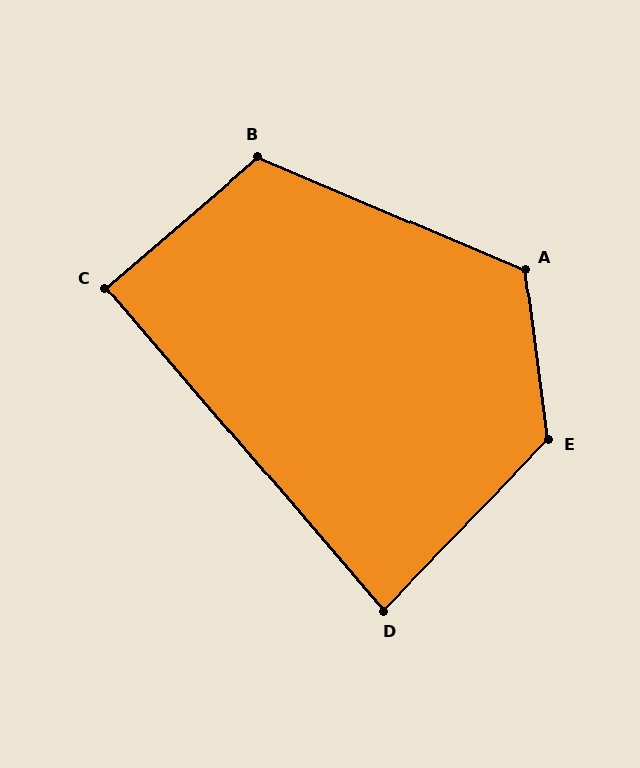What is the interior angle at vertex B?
Approximately 117 degrees (obtuse).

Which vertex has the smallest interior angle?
D, at approximately 85 degrees.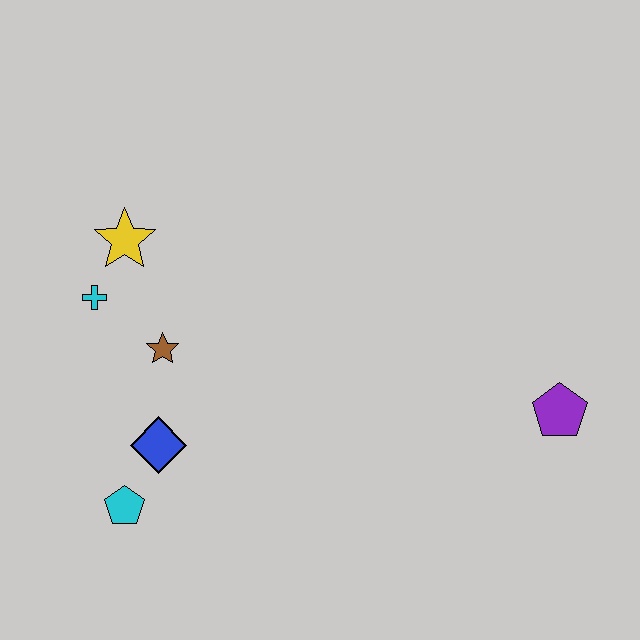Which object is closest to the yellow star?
The cyan cross is closest to the yellow star.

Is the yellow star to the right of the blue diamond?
No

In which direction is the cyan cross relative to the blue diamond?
The cyan cross is above the blue diamond.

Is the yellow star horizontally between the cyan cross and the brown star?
Yes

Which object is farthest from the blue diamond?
The purple pentagon is farthest from the blue diamond.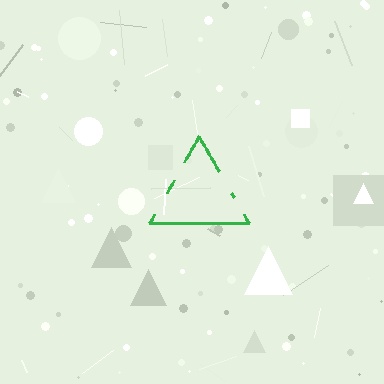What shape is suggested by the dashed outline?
The dashed outline suggests a triangle.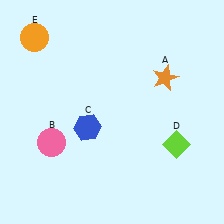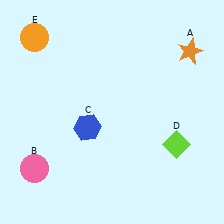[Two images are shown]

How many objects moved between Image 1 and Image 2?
2 objects moved between the two images.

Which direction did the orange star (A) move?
The orange star (A) moved up.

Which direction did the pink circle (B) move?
The pink circle (B) moved down.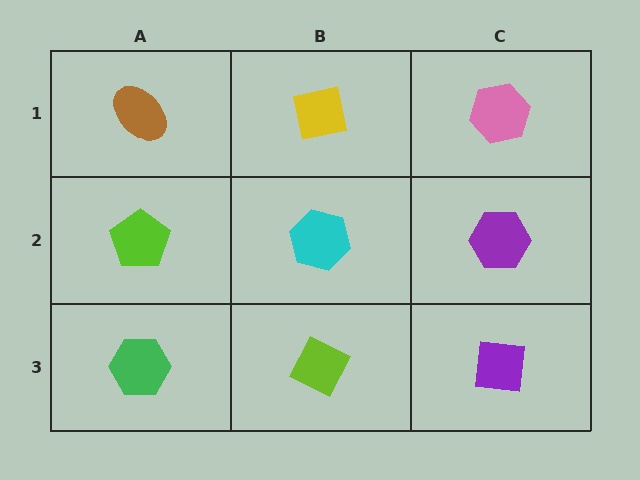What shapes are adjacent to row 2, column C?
A pink hexagon (row 1, column C), a purple square (row 3, column C), a cyan hexagon (row 2, column B).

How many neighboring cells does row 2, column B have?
4.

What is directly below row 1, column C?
A purple hexagon.